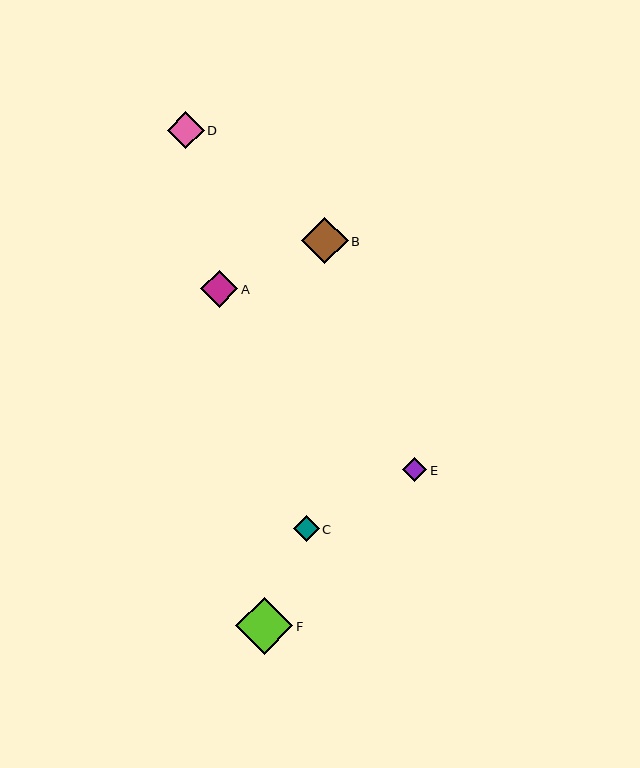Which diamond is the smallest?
Diamond E is the smallest with a size of approximately 24 pixels.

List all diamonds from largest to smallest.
From largest to smallest: F, B, A, D, C, E.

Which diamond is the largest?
Diamond F is the largest with a size of approximately 57 pixels.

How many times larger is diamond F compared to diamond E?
Diamond F is approximately 2.4 times the size of diamond E.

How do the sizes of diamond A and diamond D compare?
Diamond A and diamond D are approximately the same size.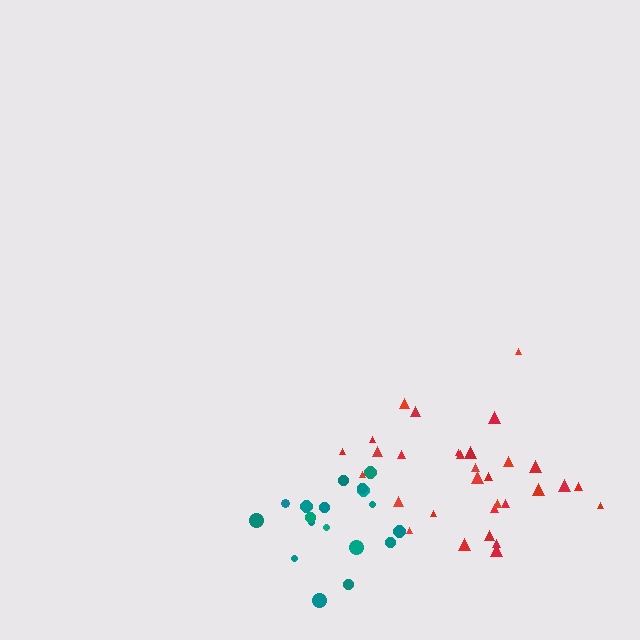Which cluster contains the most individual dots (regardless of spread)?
Red (31).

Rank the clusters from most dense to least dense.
teal, red.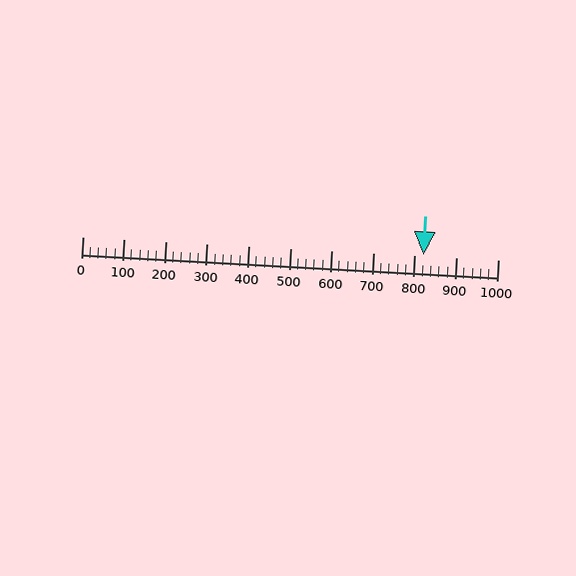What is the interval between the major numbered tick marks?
The major tick marks are spaced 100 units apart.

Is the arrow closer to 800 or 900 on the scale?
The arrow is closer to 800.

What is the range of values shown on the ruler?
The ruler shows values from 0 to 1000.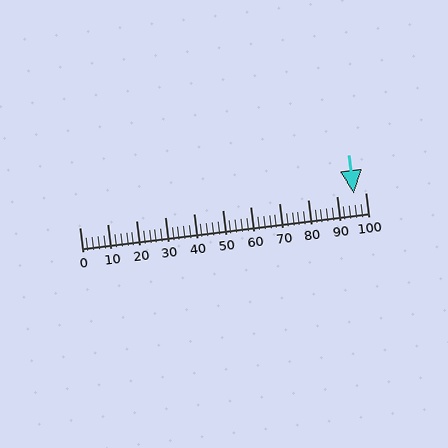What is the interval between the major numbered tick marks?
The major tick marks are spaced 10 units apart.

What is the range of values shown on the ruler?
The ruler shows values from 0 to 100.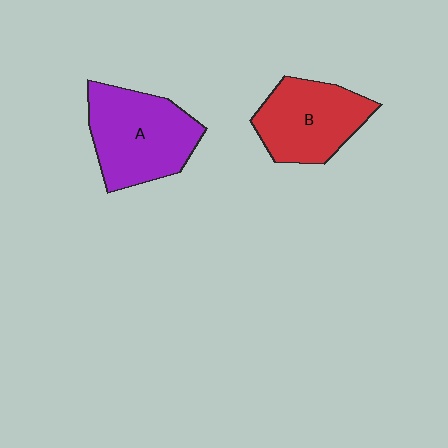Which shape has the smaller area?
Shape B (red).